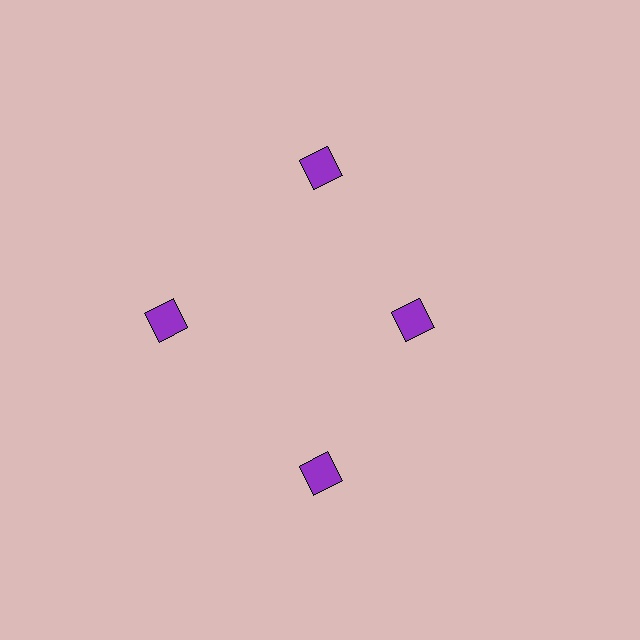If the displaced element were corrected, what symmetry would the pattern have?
It would have 4-fold rotational symmetry — the pattern would map onto itself every 90 degrees.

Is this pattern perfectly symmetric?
No. The 4 purple squares are arranged in a ring, but one element near the 3 o'clock position is pulled inward toward the center, breaking the 4-fold rotational symmetry.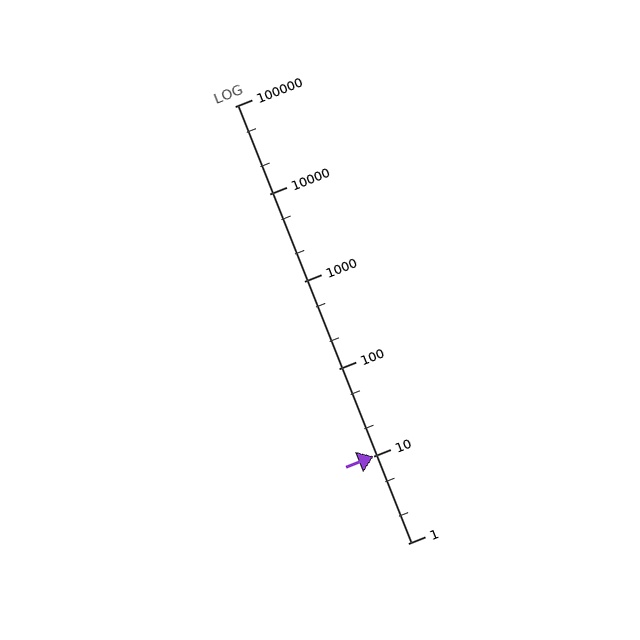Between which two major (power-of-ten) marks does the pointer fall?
The pointer is between 10 and 100.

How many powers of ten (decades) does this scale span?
The scale spans 5 decades, from 1 to 100000.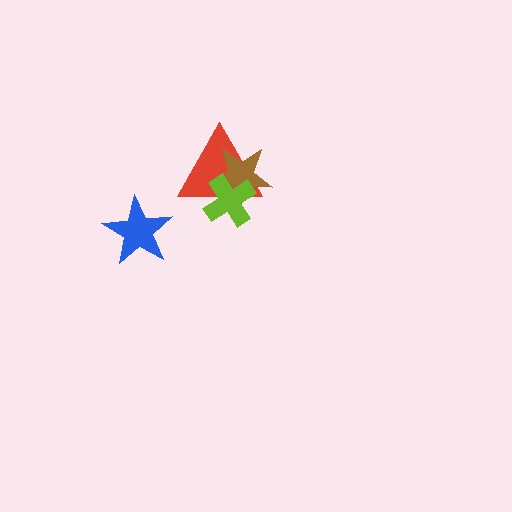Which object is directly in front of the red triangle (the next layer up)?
The brown star is directly in front of the red triangle.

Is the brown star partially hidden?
Yes, it is partially covered by another shape.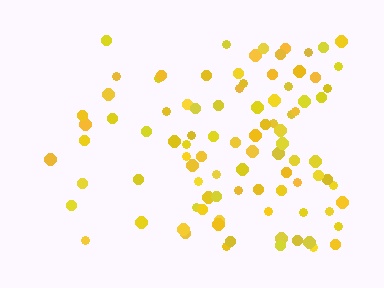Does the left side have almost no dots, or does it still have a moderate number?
Still a moderate number, just noticeably fewer than the right.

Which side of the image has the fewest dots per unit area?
The left.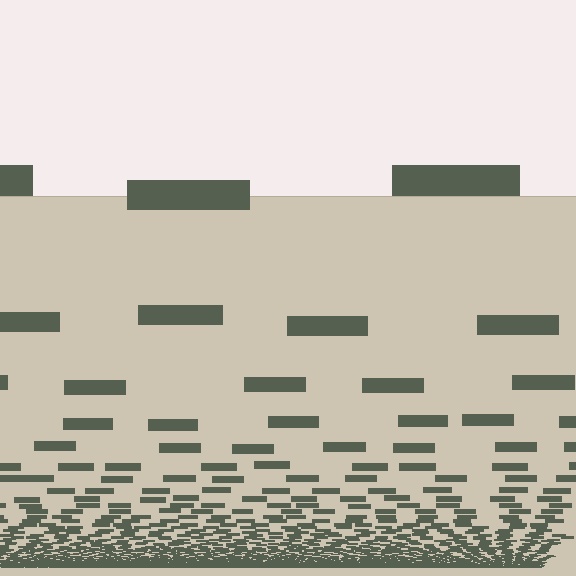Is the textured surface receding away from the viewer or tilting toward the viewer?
The surface appears to tilt toward the viewer. Texture elements get larger and sparser toward the top.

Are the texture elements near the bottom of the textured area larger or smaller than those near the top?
Smaller. The gradient is inverted — elements near the bottom are smaller and denser.